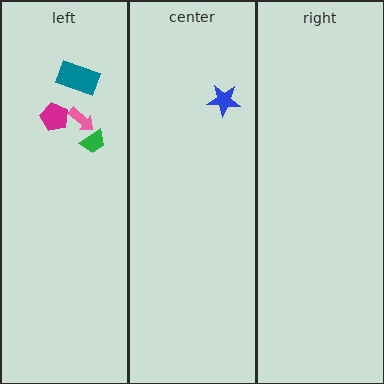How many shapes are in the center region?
1.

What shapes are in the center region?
The blue star.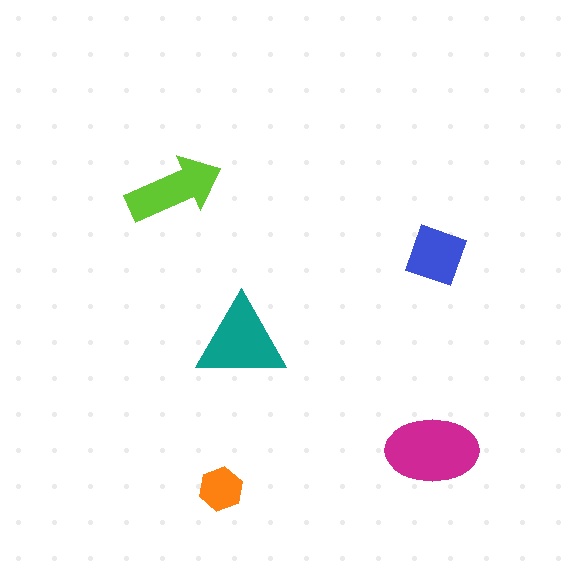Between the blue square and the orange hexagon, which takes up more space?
The blue square.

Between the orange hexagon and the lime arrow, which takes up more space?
The lime arrow.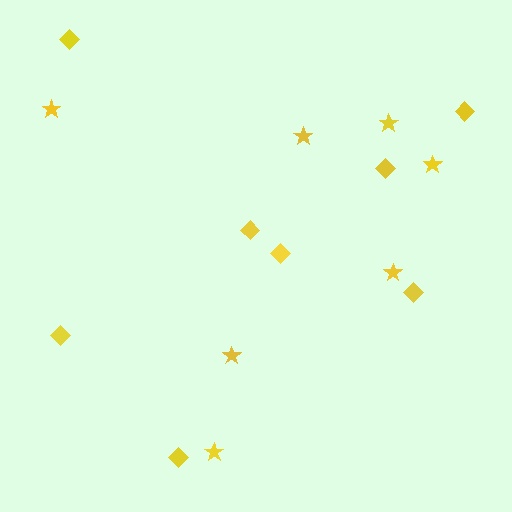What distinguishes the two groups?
There are 2 groups: one group of diamonds (8) and one group of stars (7).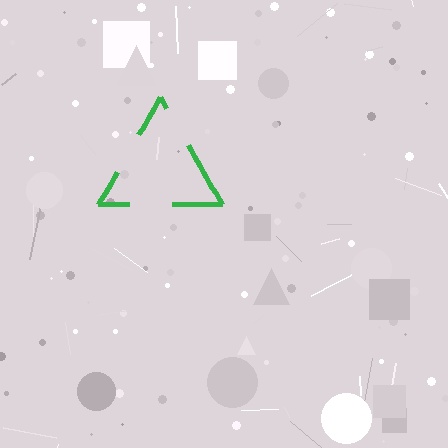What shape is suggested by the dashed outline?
The dashed outline suggests a triangle.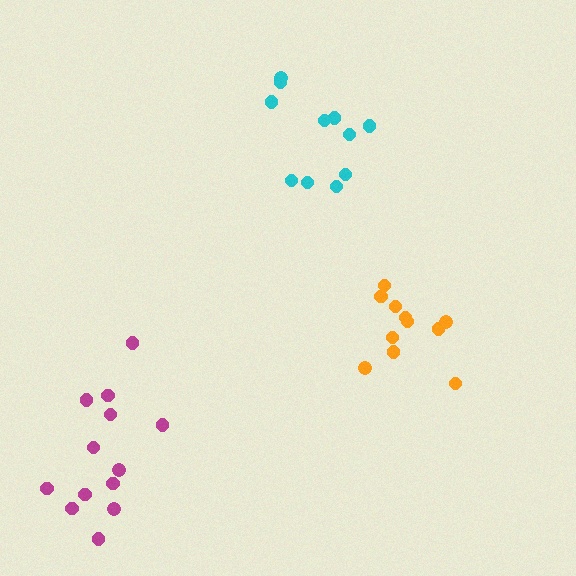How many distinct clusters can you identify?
There are 3 distinct clusters.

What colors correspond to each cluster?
The clusters are colored: orange, cyan, magenta.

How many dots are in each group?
Group 1: 11 dots, Group 2: 11 dots, Group 3: 13 dots (35 total).